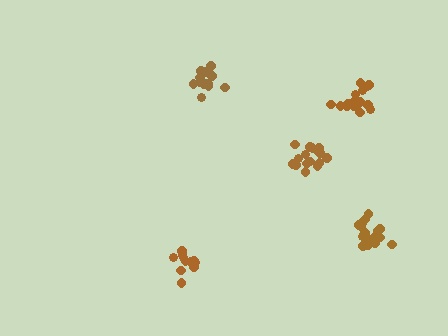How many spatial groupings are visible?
There are 5 spatial groupings.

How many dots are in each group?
Group 1: 17 dots, Group 2: 16 dots, Group 3: 12 dots, Group 4: 12 dots, Group 5: 17 dots (74 total).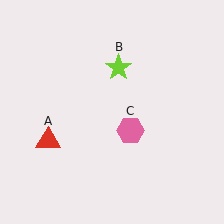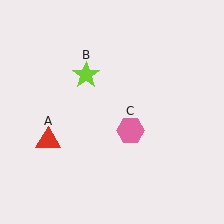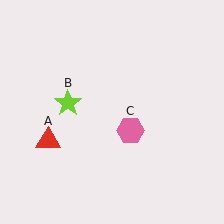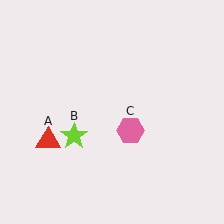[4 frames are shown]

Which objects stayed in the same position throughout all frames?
Red triangle (object A) and pink hexagon (object C) remained stationary.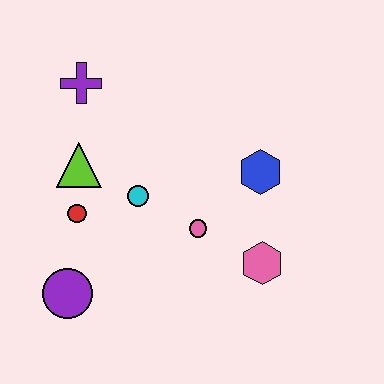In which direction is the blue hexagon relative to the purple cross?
The blue hexagon is to the right of the purple cross.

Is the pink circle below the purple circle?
No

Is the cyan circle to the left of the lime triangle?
No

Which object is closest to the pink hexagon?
The pink circle is closest to the pink hexagon.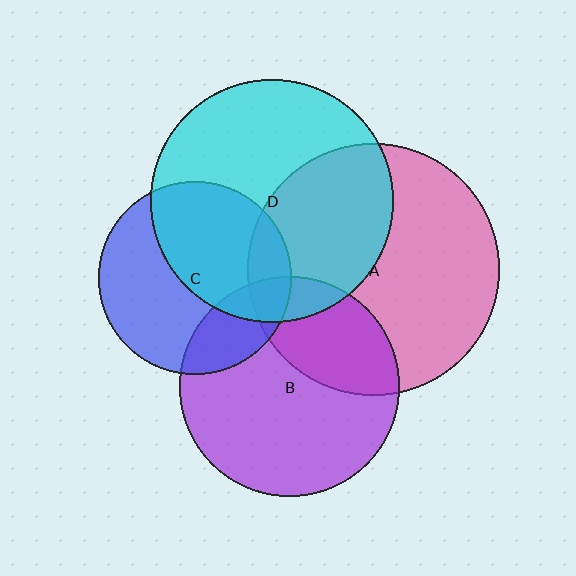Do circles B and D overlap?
Yes.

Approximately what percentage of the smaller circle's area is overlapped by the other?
Approximately 10%.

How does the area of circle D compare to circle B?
Approximately 1.2 times.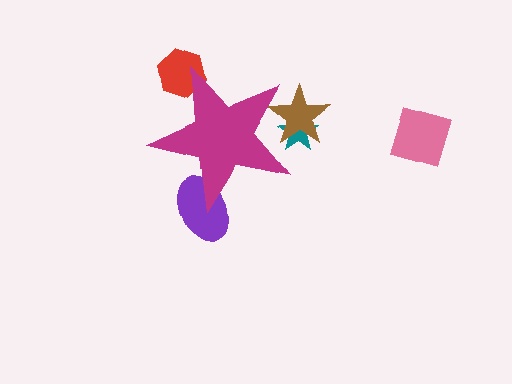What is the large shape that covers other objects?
A magenta star.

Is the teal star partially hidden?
Yes, the teal star is partially hidden behind the magenta star.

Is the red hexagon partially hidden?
Yes, the red hexagon is partially hidden behind the magenta star.